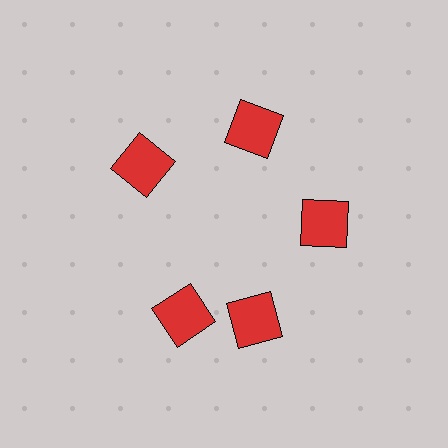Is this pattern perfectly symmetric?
No. The 5 red squares are arranged in a ring, but one element near the 8 o'clock position is rotated out of alignment along the ring, breaking the 5-fold rotational symmetry.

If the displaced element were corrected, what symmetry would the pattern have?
It would have 5-fold rotational symmetry — the pattern would map onto itself every 72 degrees.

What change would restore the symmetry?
The symmetry would be restored by rotating it back into even spacing with its neighbors so that all 5 squares sit at equal angles and equal distance from the center.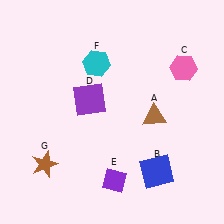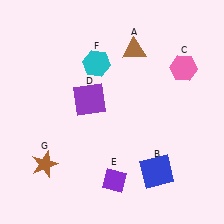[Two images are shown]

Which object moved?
The brown triangle (A) moved up.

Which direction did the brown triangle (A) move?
The brown triangle (A) moved up.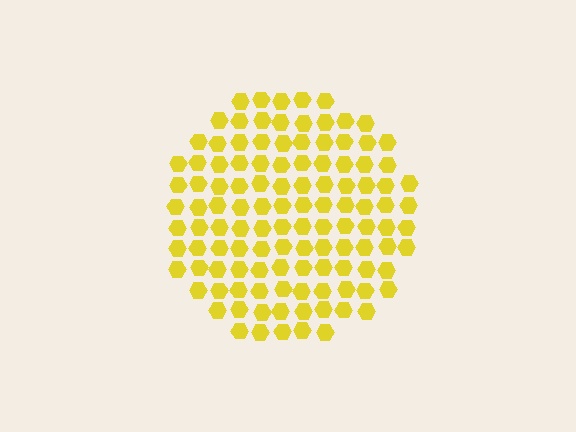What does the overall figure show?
The overall figure shows a circle.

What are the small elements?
The small elements are hexagons.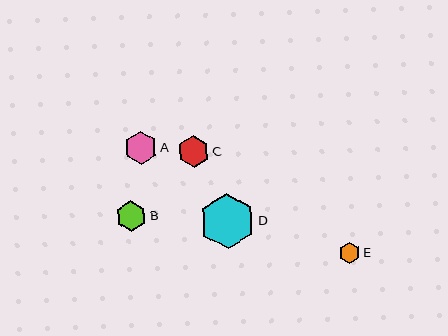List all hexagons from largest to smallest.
From largest to smallest: D, A, C, B, E.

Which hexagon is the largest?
Hexagon D is the largest with a size of approximately 55 pixels.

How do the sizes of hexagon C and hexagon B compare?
Hexagon C and hexagon B are approximately the same size.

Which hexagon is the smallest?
Hexagon E is the smallest with a size of approximately 21 pixels.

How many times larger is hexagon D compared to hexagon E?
Hexagon D is approximately 2.6 times the size of hexagon E.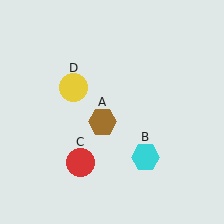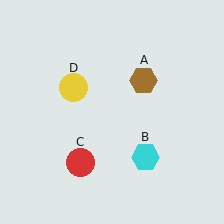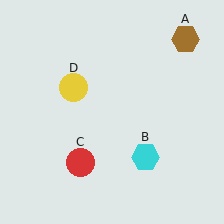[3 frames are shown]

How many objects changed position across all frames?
1 object changed position: brown hexagon (object A).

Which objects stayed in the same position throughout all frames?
Cyan hexagon (object B) and red circle (object C) and yellow circle (object D) remained stationary.